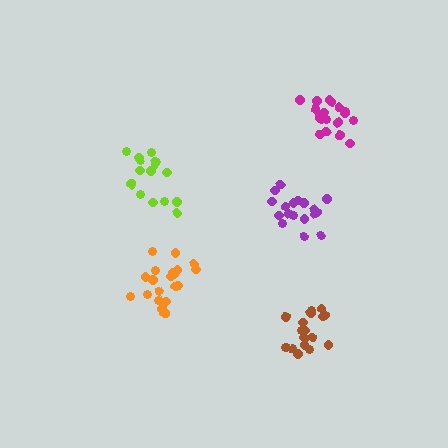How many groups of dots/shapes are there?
There are 5 groups.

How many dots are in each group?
Group 1: 18 dots, Group 2: 18 dots, Group 3: 21 dots, Group 4: 16 dots, Group 5: 19 dots (92 total).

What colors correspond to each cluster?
The clusters are colored: purple, brown, orange, lime, magenta.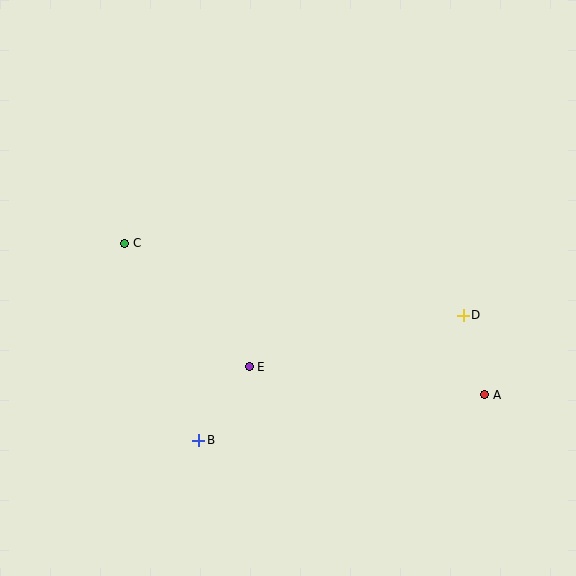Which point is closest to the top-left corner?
Point C is closest to the top-left corner.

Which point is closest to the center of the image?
Point E at (249, 367) is closest to the center.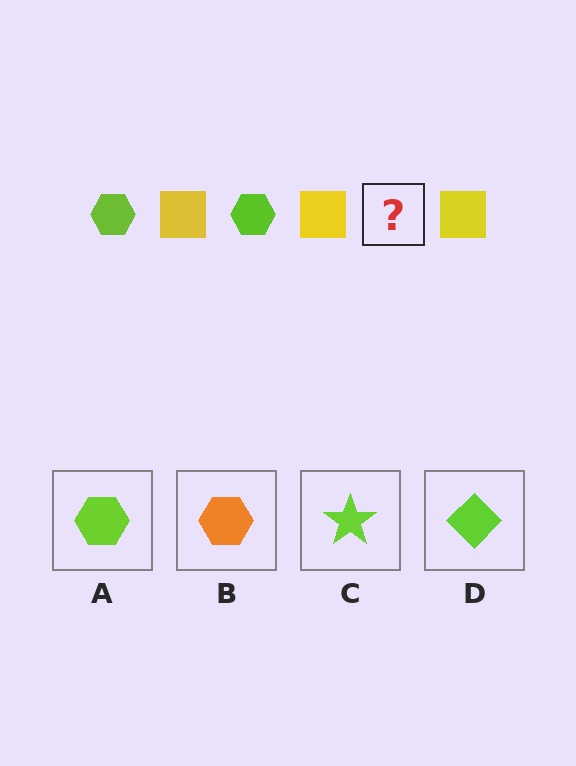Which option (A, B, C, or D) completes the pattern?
A.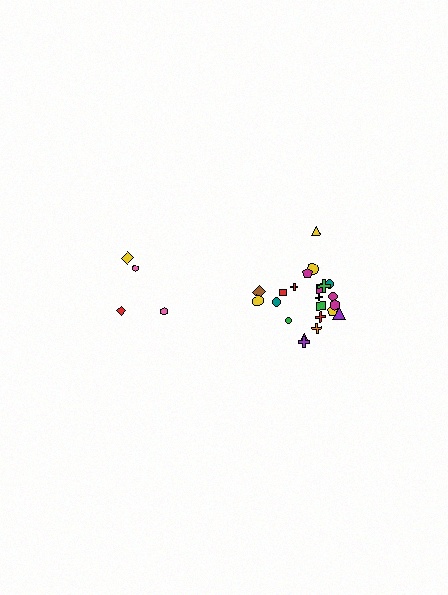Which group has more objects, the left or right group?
The right group.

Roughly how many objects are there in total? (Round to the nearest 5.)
Roughly 25 objects in total.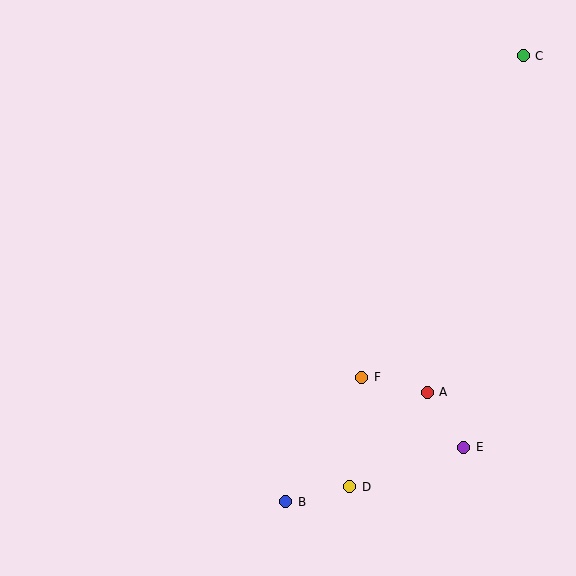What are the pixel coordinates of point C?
Point C is at (523, 56).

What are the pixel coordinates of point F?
Point F is at (362, 377).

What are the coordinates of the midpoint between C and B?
The midpoint between C and B is at (405, 279).